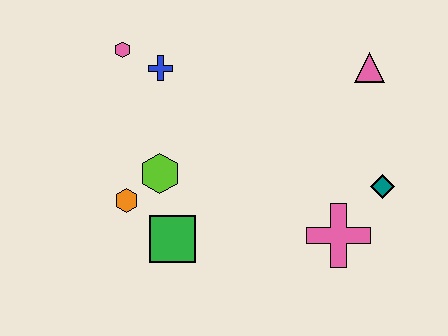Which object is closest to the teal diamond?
The pink cross is closest to the teal diamond.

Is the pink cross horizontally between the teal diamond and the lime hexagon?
Yes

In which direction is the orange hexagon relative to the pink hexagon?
The orange hexagon is below the pink hexagon.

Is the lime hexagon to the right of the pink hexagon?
Yes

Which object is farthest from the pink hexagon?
The teal diamond is farthest from the pink hexagon.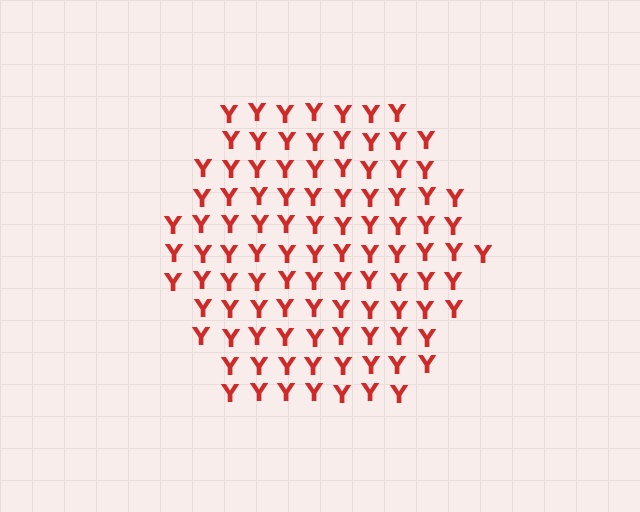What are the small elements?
The small elements are letter Y's.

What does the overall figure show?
The overall figure shows a hexagon.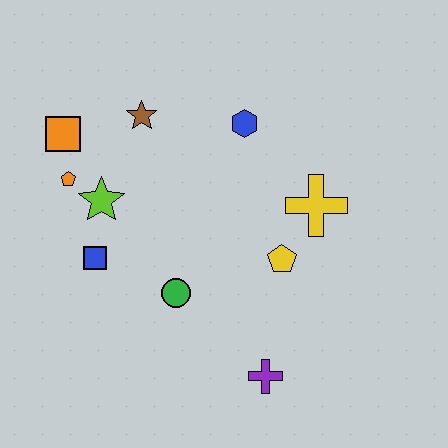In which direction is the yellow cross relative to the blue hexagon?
The yellow cross is below the blue hexagon.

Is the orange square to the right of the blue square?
No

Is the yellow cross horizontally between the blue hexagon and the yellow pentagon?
No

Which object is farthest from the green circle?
The orange square is farthest from the green circle.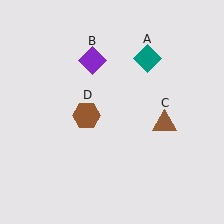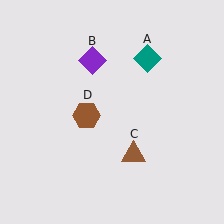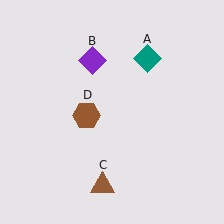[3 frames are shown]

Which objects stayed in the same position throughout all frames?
Teal diamond (object A) and purple diamond (object B) and brown hexagon (object D) remained stationary.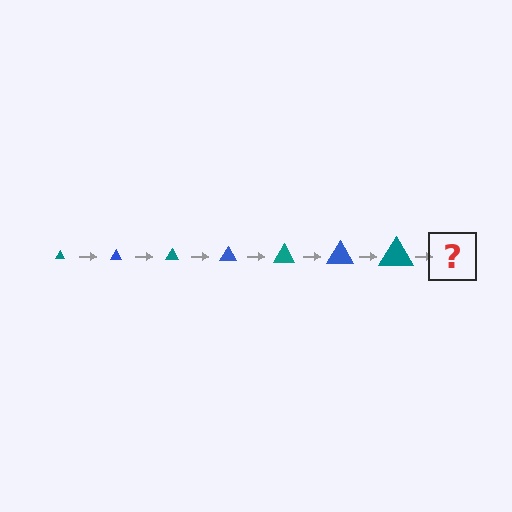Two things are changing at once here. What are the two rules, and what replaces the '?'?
The two rules are that the triangle grows larger each step and the color cycles through teal and blue. The '?' should be a blue triangle, larger than the previous one.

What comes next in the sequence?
The next element should be a blue triangle, larger than the previous one.